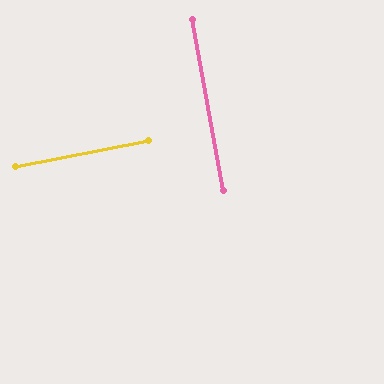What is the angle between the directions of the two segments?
Approximately 89 degrees.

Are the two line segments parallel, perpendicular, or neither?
Perpendicular — they meet at approximately 89°.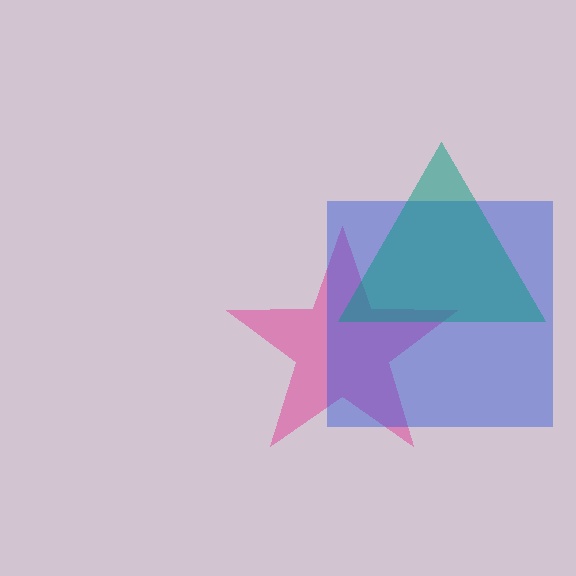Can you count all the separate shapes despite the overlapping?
Yes, there are 3 separate shapes.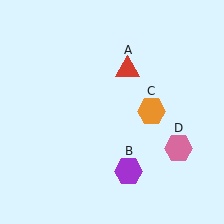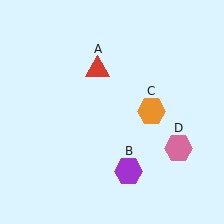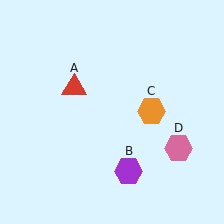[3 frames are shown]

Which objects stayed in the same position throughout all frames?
Purple hexagon (object B) and orange hexagon (object C) and pink hexagon (object D) remained stationary.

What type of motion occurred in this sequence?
The red triangle (object A) rotated counterclockwise around the center of the scene.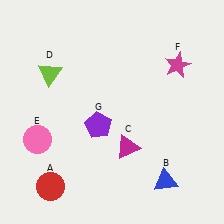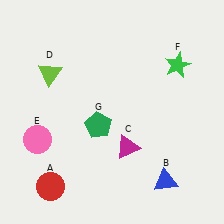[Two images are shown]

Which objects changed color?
F changed from magenta to green. G changed from purple to green.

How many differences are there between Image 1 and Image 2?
There are 2 differences between the two images.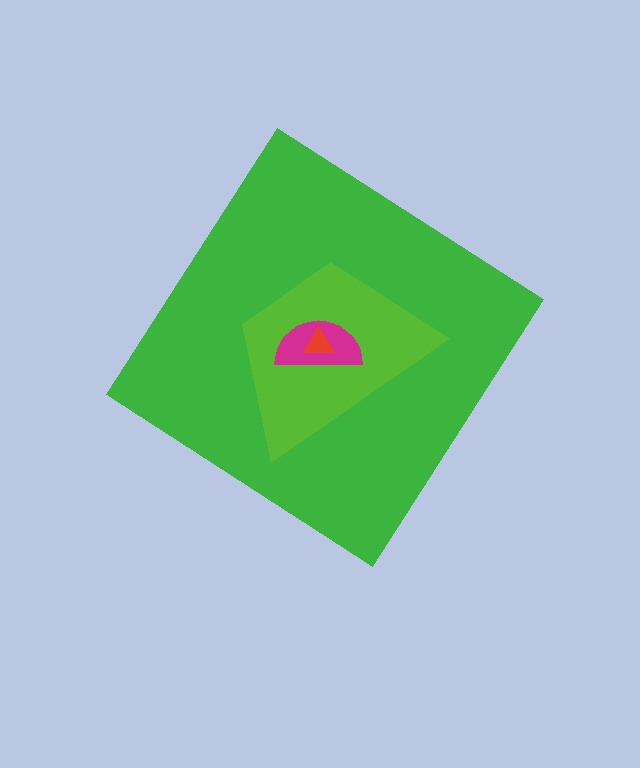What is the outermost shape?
The green diamond.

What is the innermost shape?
The red triangle.